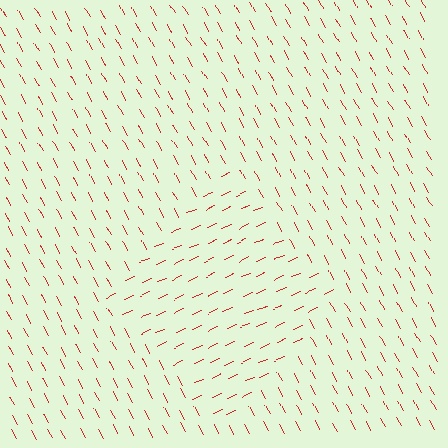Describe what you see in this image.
The image is filled with small red line segments. A diamond region in the image has lines oriented differently from the surrounding lines, creating a visible texture boundary.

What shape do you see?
I see a diamond.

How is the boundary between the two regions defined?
The boundary is defined purely by a change in line orientation (approximately 86 degrees difference). All lines are the same color and thickness.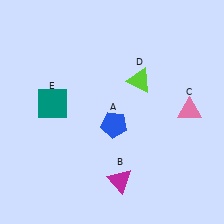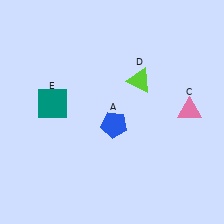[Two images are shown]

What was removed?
The magenta triangle (B) was removed in Image 2.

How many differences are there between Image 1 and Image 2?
There is 1 difference between the two images.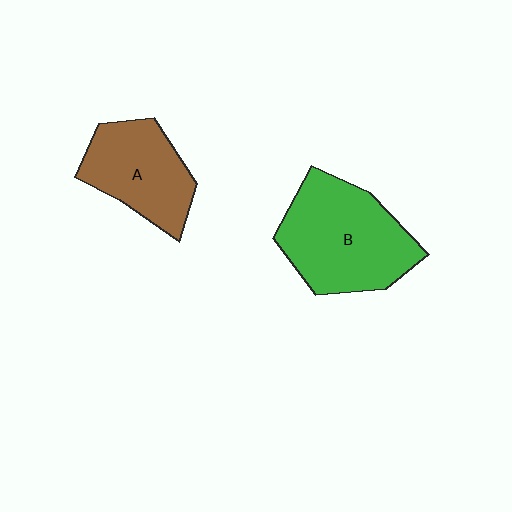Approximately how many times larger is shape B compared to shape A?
Approximately 1.4 times.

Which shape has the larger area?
Shape B (green).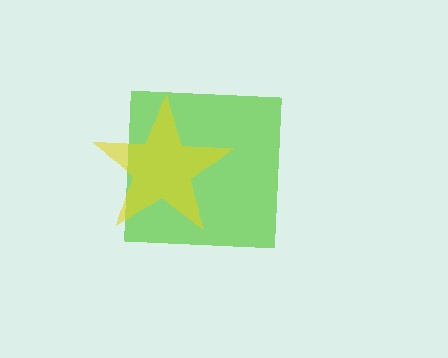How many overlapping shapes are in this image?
There are 2 overlapping shapes in the image.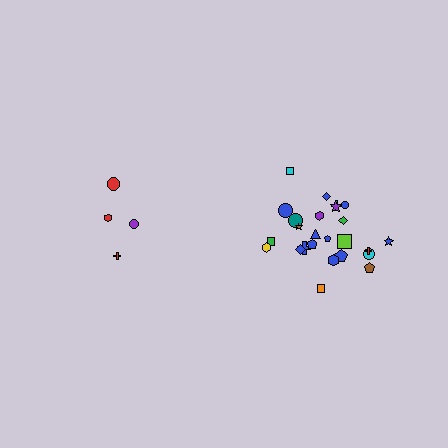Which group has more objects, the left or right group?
The right group.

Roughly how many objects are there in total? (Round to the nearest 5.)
Roughly 30 objects in total.